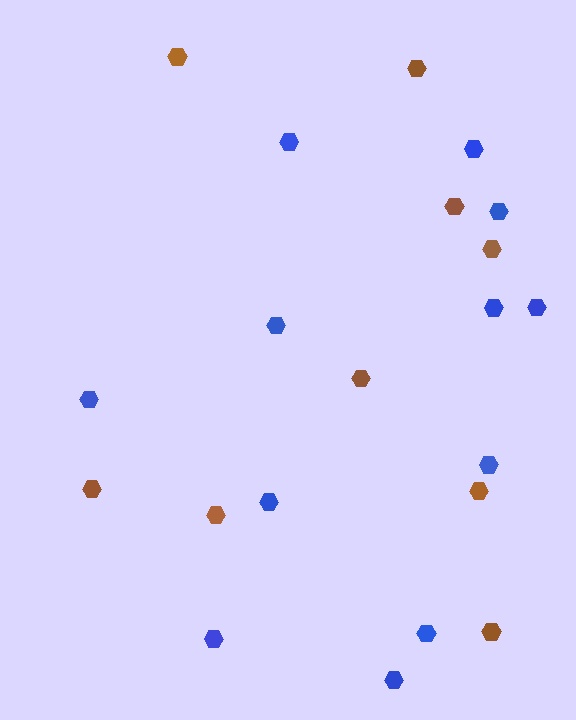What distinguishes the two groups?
There are 2 groups: one group of blue hexagons (12) and one group of brown hexagons (9).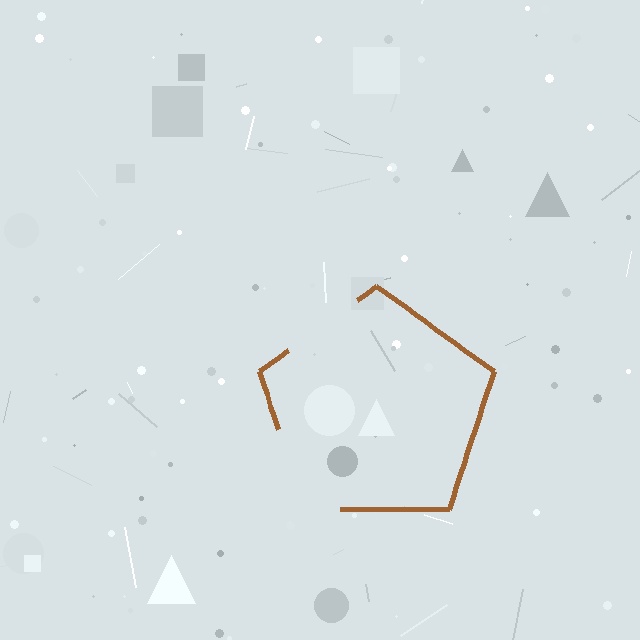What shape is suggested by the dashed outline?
The dashed outline suggests a pentagon.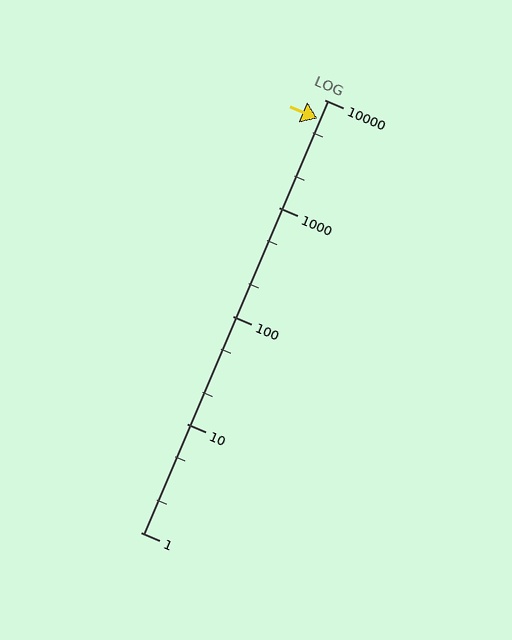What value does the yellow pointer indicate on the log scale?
The pointer indicates approximately 6700.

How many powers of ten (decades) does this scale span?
The scale spans 4 decades, from 1 to 10000.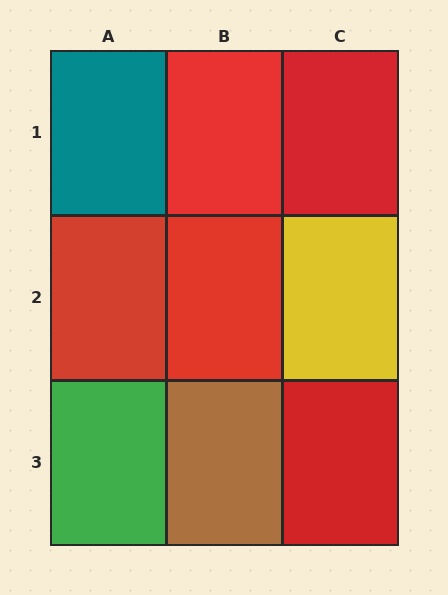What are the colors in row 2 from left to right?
Red, red, yellow.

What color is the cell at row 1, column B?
Red.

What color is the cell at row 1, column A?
Teal.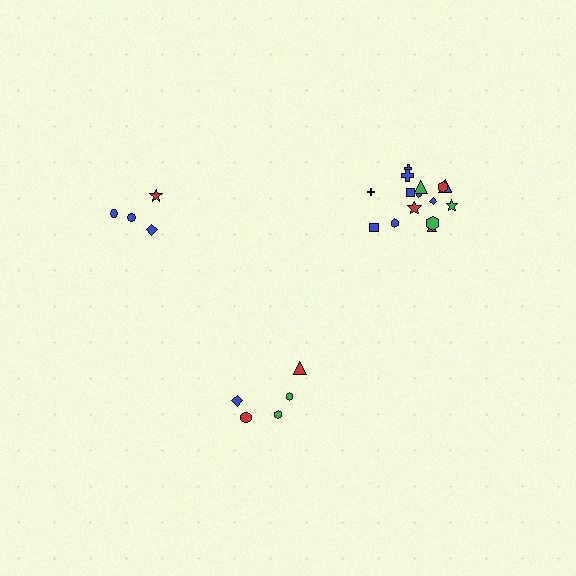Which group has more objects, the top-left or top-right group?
The top-right group.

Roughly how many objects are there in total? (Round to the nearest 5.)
Roughly 25 objects in total.